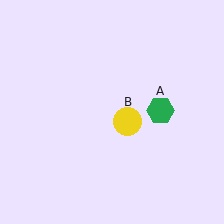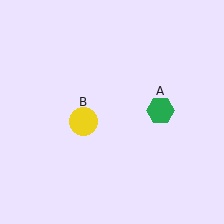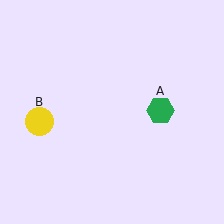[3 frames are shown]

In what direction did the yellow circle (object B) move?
The yellow circle (object B) moved left.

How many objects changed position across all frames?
1 object changed position: yellow circle (object B).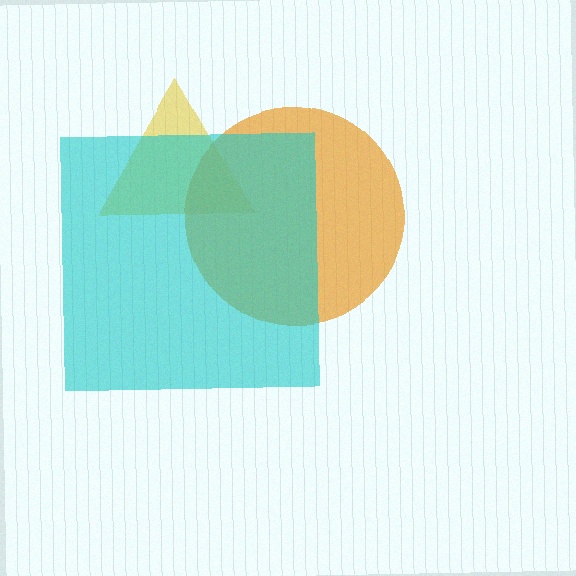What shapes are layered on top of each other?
The layered shapes are: a yellow triangle, an orange circle, a cyan square.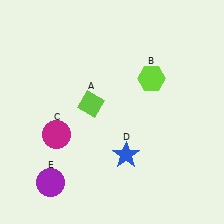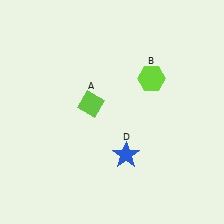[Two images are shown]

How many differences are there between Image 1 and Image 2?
There are 2 differences between the two images.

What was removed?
The purple circle (E), the magenta circle (C) were removed in Image 2.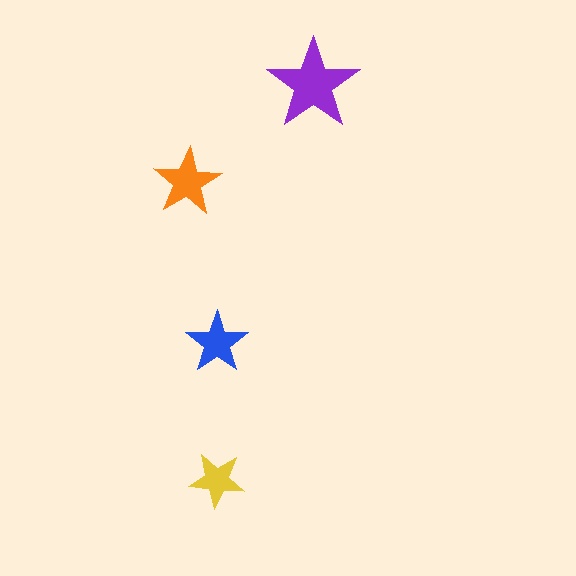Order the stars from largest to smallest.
the purple one, the orange one, the blue one, the yellow one.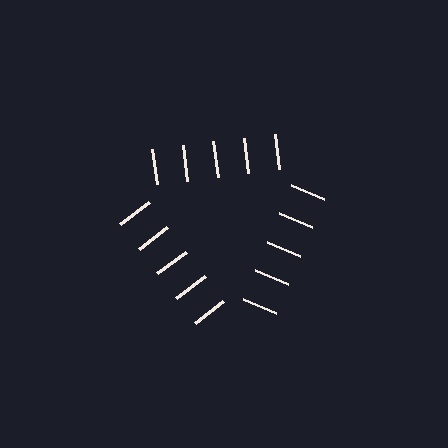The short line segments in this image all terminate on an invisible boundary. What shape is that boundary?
An illusory triangle — the line segments terminate on its edges but no continuous stroke is drawn.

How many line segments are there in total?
15 — 5 along each of the 3 edges.